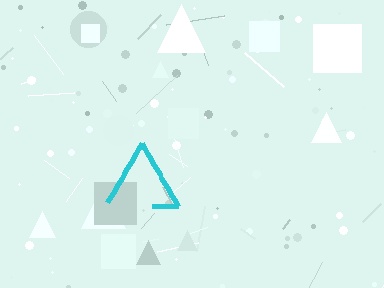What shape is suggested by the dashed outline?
The dashed outline suggests a triangle.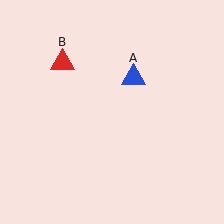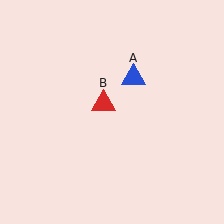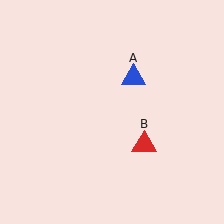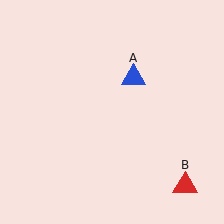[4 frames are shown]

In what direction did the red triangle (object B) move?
The red triangle (object B) moved down and to the right.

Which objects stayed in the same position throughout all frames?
Blue triangle (object A) remained stationary.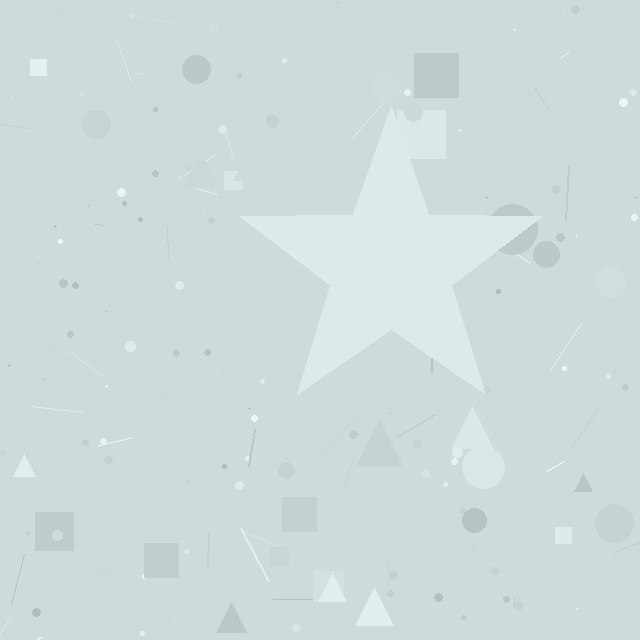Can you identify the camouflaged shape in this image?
The camouflaged shape is a star.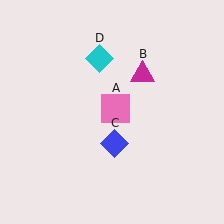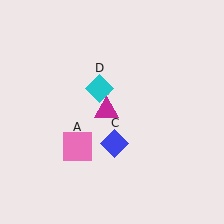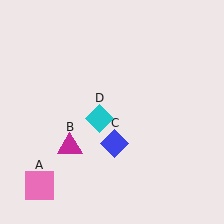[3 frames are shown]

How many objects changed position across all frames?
3 objects changed position: pink square (object A), magenta triangle (object B), cyan diamond (object D).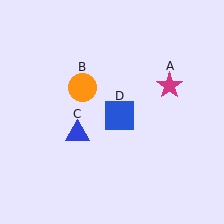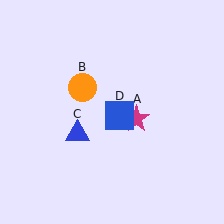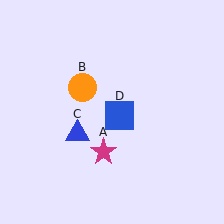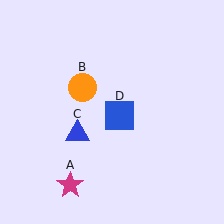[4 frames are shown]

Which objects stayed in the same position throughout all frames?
Orange circle (object B) and blue triangle (object C) and blue square (object D) remained stationary.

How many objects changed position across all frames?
1 object changed position: magenta star (object A).